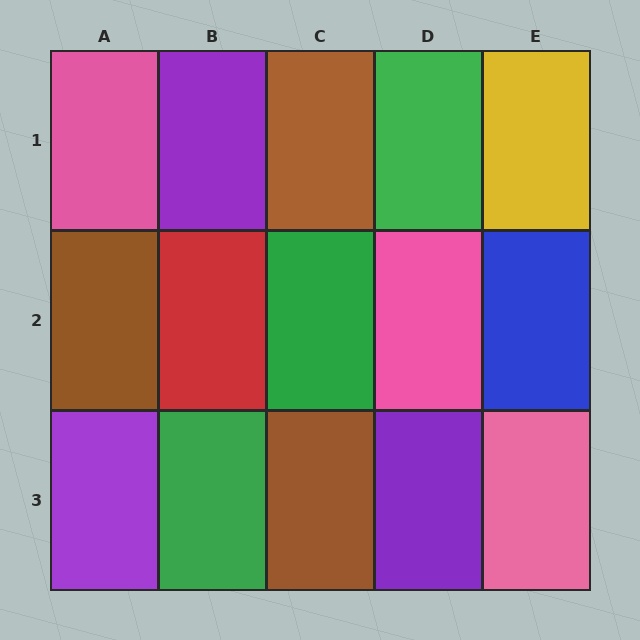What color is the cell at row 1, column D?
Green.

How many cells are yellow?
1 cell is yellow.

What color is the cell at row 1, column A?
Pink.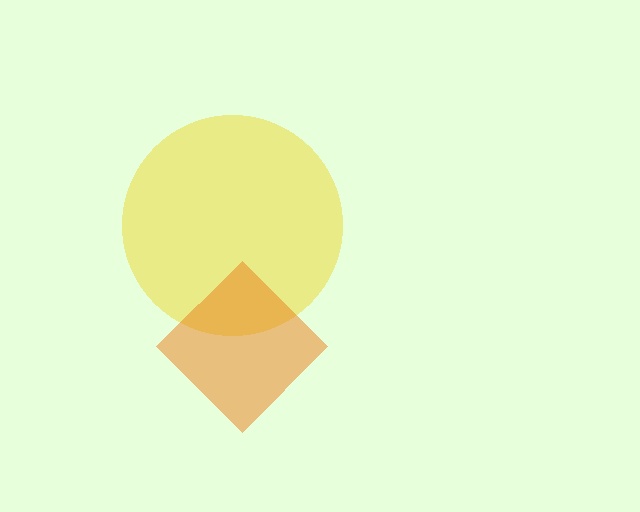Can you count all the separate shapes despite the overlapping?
Yes, there are 2 separate shapes.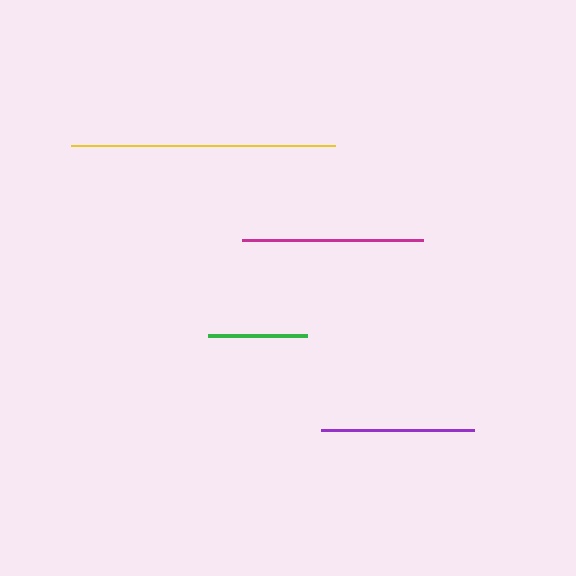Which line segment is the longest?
The yellow line is the longest at approximately 263 pixels.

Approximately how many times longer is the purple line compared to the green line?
The purple line is approximately 1.5 times the length of the green line.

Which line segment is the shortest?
The green line is the shortest at approximately 99 pixels.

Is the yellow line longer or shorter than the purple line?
The yellow line is longer than the purple line.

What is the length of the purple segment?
The purple segment is approximately 153 pixels long.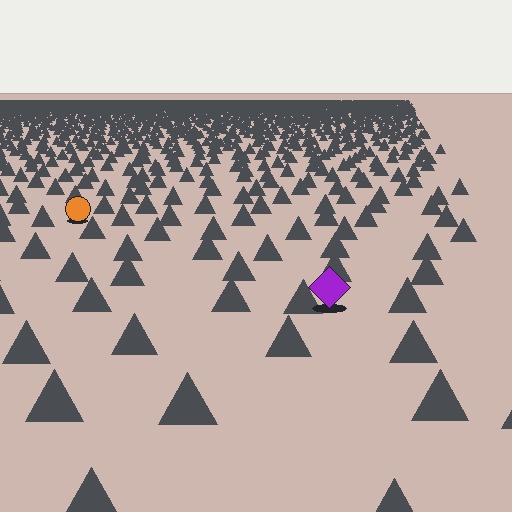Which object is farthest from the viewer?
The orange circle is farthest from the viewer. It appears smaller and the ground texture around it is denser.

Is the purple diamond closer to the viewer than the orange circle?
Yes. The purple diamond is closer — you can tell from the texture gradient: the ground texture is coarser near it.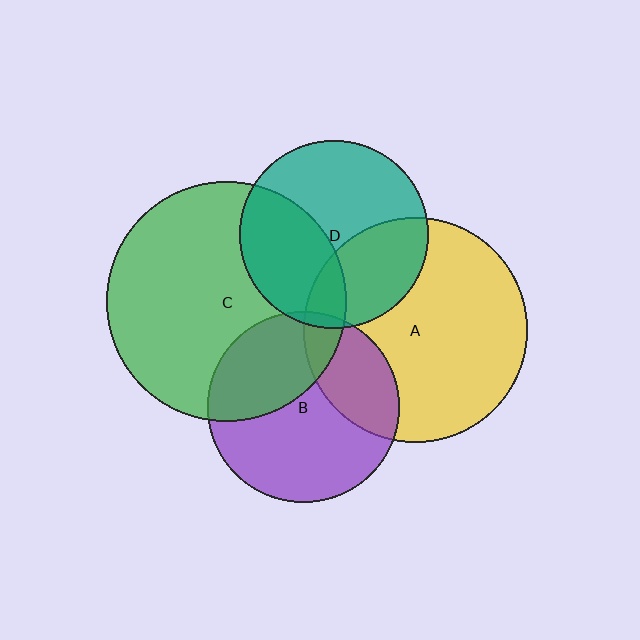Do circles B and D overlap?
Yes.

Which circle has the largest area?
Circle C (green).